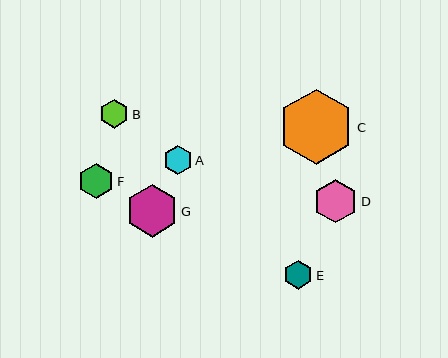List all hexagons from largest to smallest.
From largest to smallest: C, G, D, F, A, B, E.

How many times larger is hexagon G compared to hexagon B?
Hexagon G is approximately 1.8 times the size of hexagon B.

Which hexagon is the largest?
Hexagon C is the largest with a size of approximately 75 pixels.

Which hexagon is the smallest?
Hexagon E is the smallest with a size of approximately 29 pixels.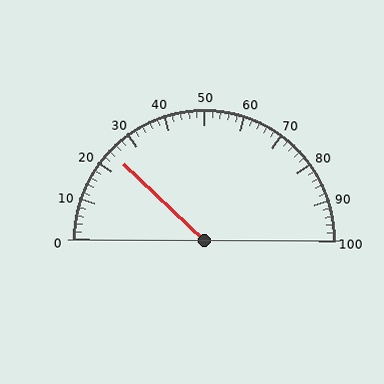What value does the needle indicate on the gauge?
The needle indicates approximately 24.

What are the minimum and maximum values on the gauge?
The gauge ranges from 0 to 100.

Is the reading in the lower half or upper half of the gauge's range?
The reading is in the lower half of the range (0 to 100).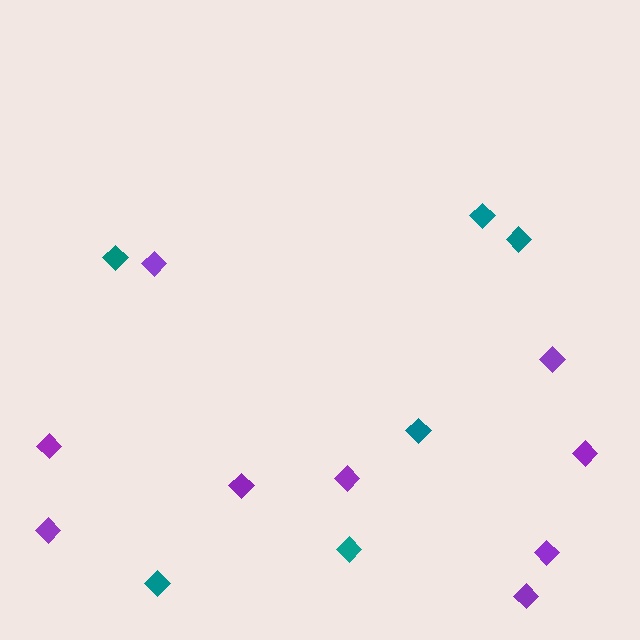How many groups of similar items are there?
There are 2 groups: one group of teal diamonds (6) and one group of purple diamonds (9).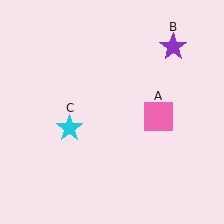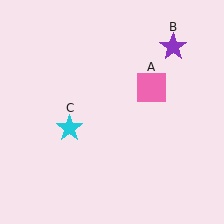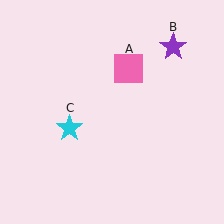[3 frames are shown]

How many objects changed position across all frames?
1 object changed position: pink square (object A).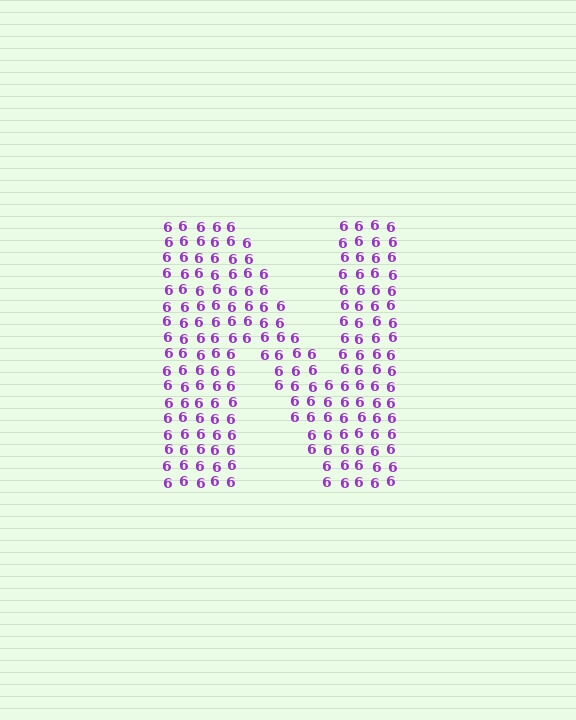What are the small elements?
The small elements are digit 6's.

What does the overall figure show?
The overall figure shows the letter N.